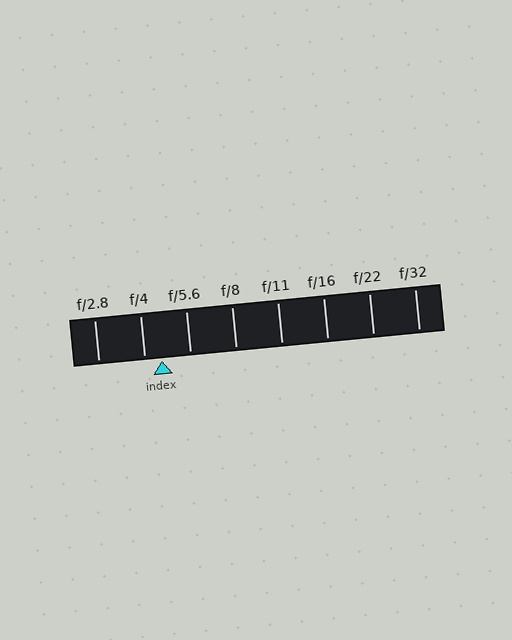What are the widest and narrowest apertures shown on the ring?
The widest aperture shown is f/2.8 and the narrowest is f/32.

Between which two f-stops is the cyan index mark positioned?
The index mark is between f/4 and f/5.6.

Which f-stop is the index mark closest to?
The index mark is closest to f/4.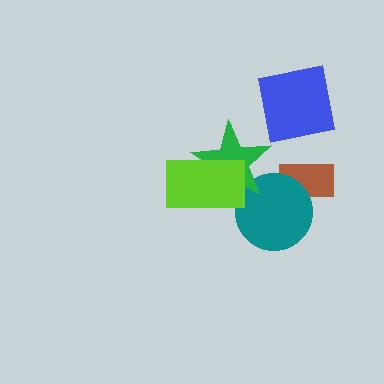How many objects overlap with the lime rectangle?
1 object overlaps with the lime rectangle.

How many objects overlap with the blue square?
0 objects overlap with the blue square.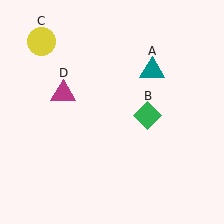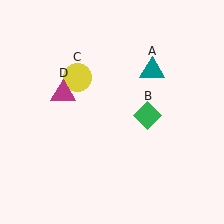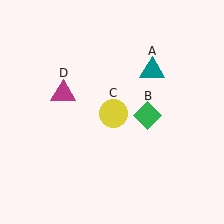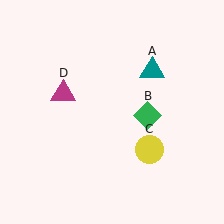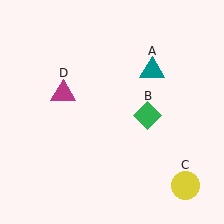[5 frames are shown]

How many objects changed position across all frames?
1 object changed position: yellow circle (object C).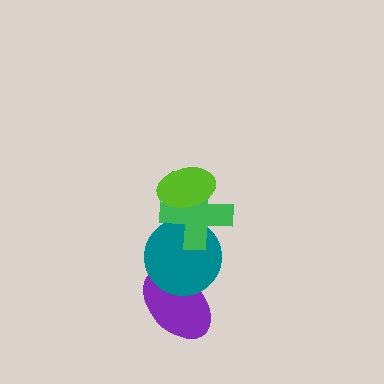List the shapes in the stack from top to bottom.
From top to bottom: the lime ellipse, the green cross, the teal circle, the purple ellipse.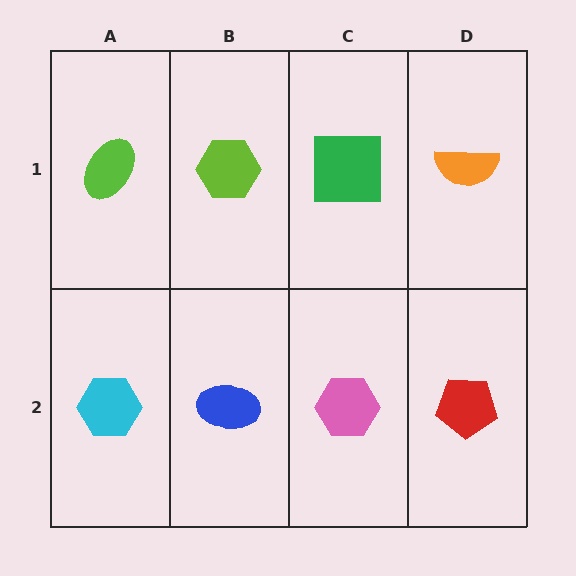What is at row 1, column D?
An orange semicircle.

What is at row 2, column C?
A pink hexagon.